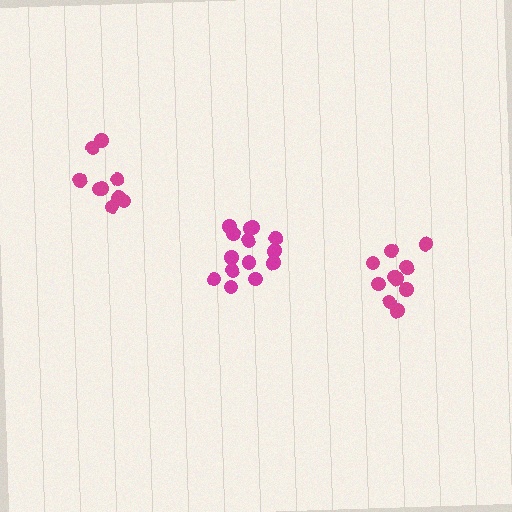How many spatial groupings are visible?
There are 3 spatial groupings.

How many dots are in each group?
Group 1: 10 dots, Group 2: 14 dots, Group 3: 9 dots (33 total).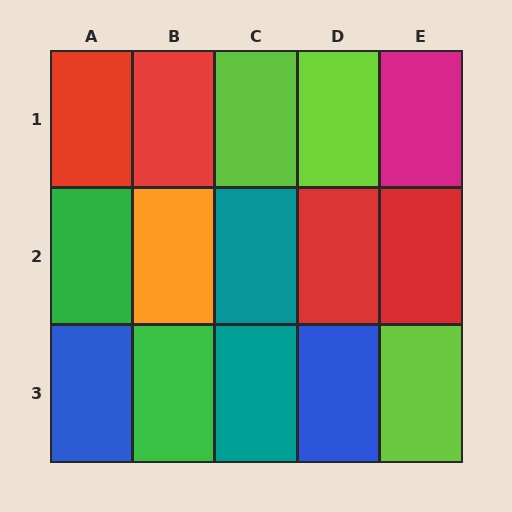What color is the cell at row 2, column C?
Teal.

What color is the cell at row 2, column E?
Red.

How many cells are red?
4 cells are red.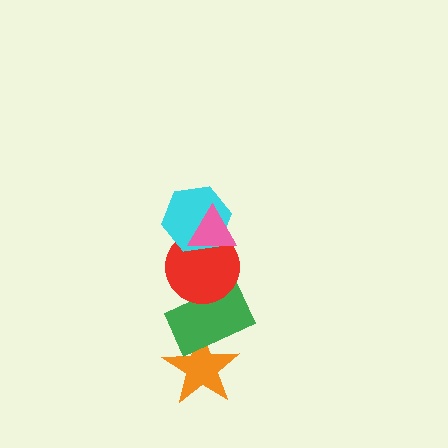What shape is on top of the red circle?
The cyan hexagon is on top of the red circle.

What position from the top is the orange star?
The orange star is 5th from the top.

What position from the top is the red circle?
The red circle is 3rd from the top.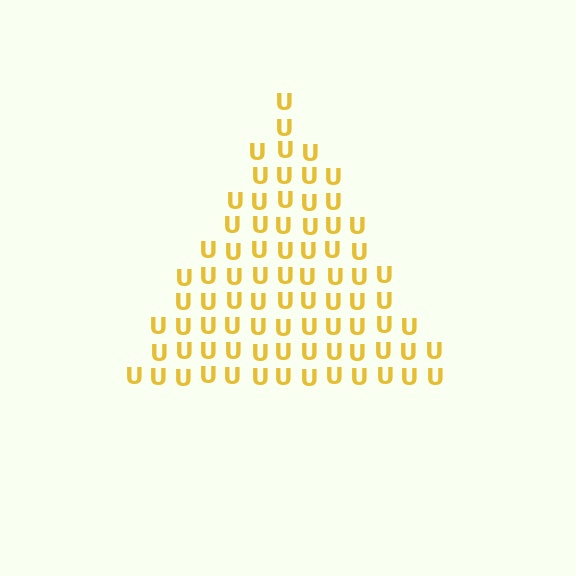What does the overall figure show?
The overall figure shows a triangle.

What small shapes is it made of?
It is made of small letter U's.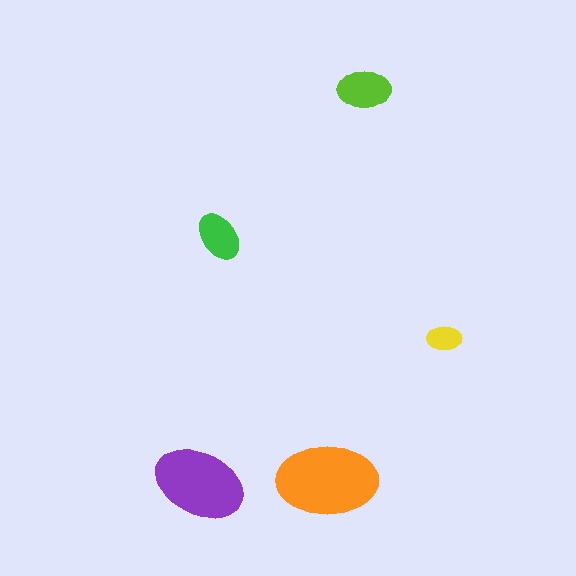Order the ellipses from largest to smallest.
the orange one, the purple one, the lime one, the green one, the yellow one.